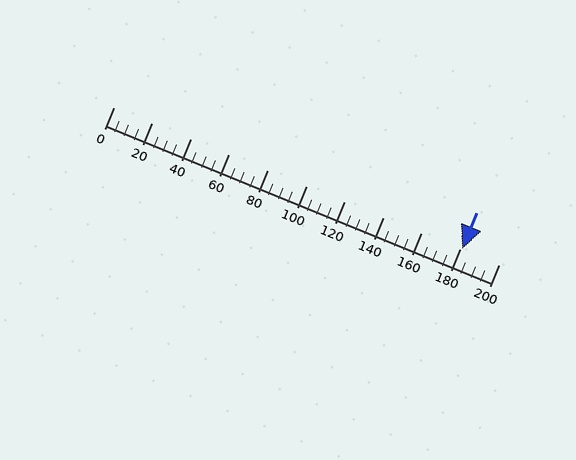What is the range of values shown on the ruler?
The ruler shows values from 0 to 200.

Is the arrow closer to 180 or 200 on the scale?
The arrow is closer to 180.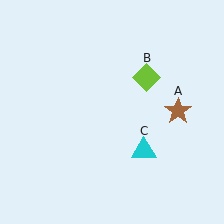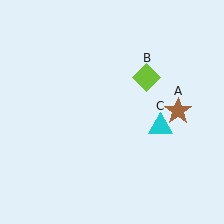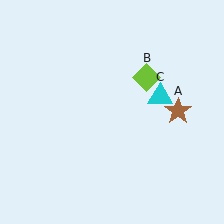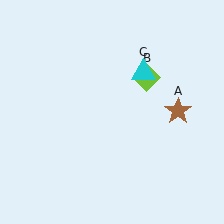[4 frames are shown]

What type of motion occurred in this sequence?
The cyan triangle (object C) rotated counterclockwise around the center of the scene.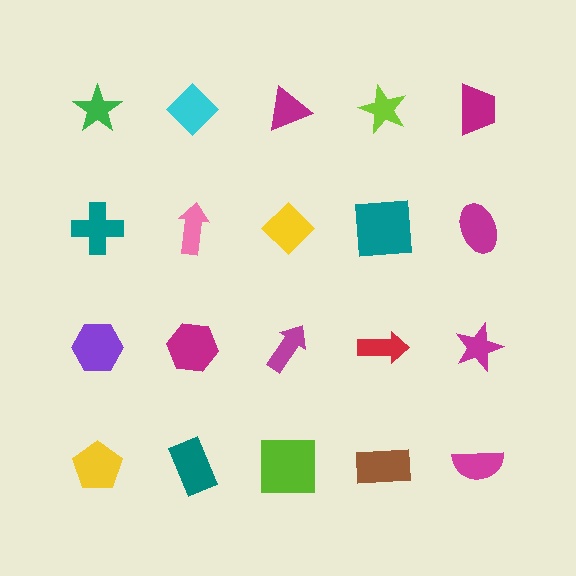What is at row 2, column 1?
A teal cross.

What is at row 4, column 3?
A lime square.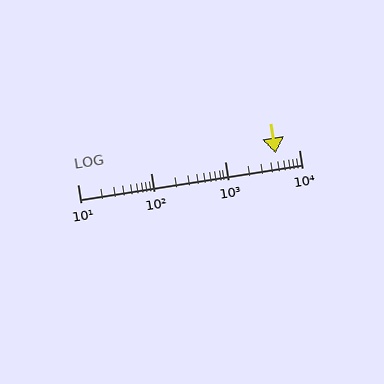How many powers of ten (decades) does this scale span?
The scale spans 3 decades, from 10 to 10000.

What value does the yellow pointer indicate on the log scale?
The pointer indicates approximately 4900.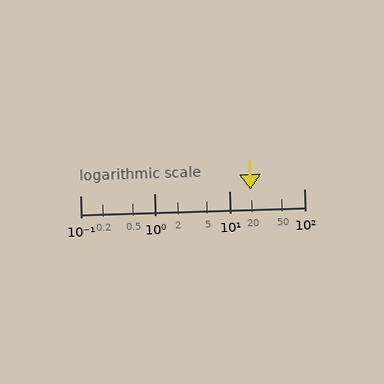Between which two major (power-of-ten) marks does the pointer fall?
The pointer is between 10 and 100.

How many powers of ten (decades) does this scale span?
The scale spans 3 decades, from 0.1 to 100.